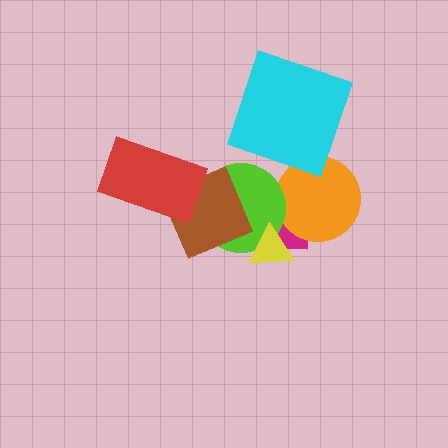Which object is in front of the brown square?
The red rectangle is in front of the brown square.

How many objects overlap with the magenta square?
3 objects overlap with the magenta square.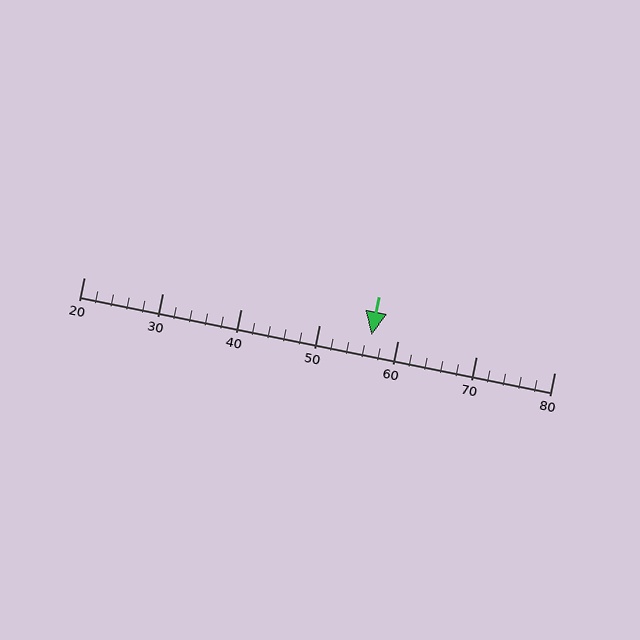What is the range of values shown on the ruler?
The ruler shows values from 20 to 80.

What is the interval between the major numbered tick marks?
The major tick marks are spaced 10 units apart.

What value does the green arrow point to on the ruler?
The green arrow points to approximately 57.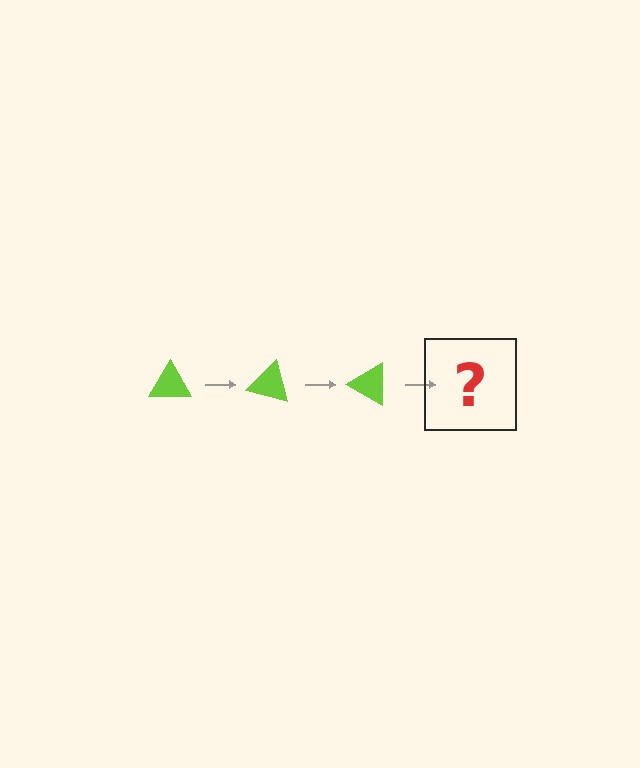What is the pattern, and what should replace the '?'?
The pattern is that the triangle rotates 15 degrees each step. The '?' should be a lime triangle rotated 45 degrees.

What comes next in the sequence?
The next element should be a lime triangle rotated 45 degrees.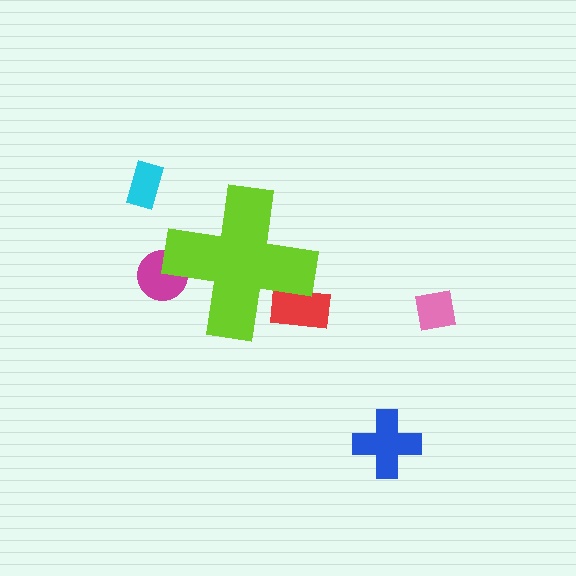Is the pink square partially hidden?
No, the pink square is fully visible.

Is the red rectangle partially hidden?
Yes, the red rectangle is partially hidden behind the lime cross.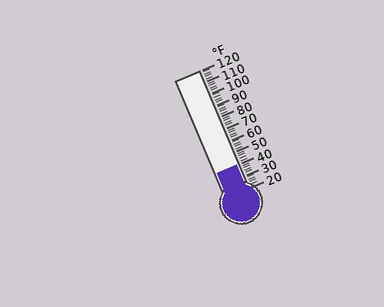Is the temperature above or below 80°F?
The temperature is below 80°F.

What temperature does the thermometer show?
The thermometer shows approximately 40°F.